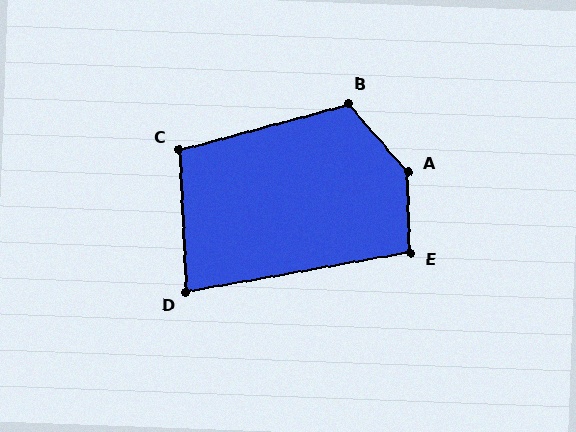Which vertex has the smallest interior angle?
D, at approximately 83 degrees.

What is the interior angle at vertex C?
Approximately 102 degrees (obtuse).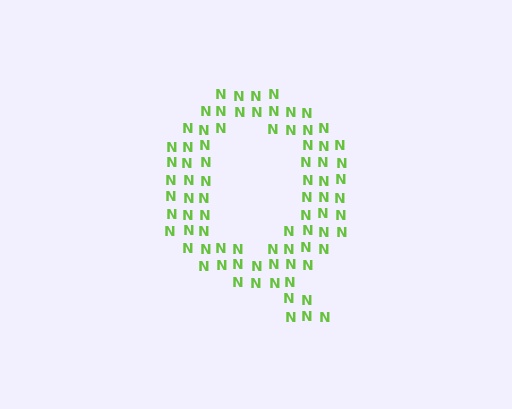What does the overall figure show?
The overall figure shows the letter Q.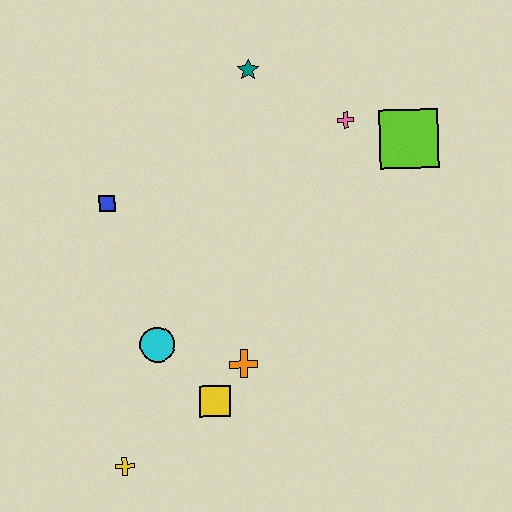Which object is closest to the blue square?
The cyan circle is closest to the blue square.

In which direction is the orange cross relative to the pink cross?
The orange cross is below the pink cross.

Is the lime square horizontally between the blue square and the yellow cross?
No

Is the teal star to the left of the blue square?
No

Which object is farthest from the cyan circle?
The lime square is farthest from the cyan circle.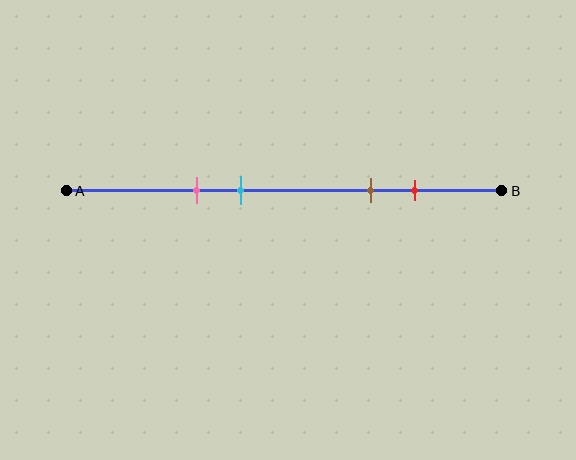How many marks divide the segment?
There are 4 marks dividing the segment.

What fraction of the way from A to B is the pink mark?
The pink mark is approximately 30% (0.3) of the way from A to B.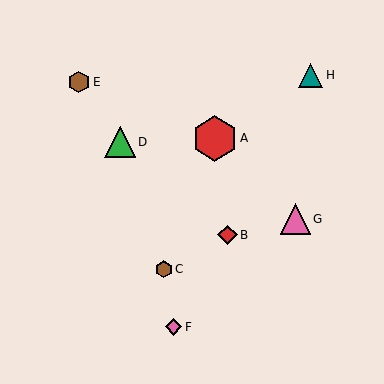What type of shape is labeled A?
Shape A is a red hexagon.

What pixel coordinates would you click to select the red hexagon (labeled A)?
Click at (215, 138) to select the red hexagon A.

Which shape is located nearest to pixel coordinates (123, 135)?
The green triangle (labeled D) at (120, 142) is nearest to that location.